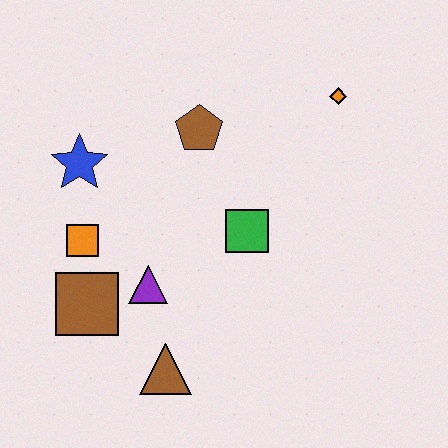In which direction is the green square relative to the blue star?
The green square is to the right of the blue star.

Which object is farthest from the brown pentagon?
The brown triangle is farthest from the brown pentagon.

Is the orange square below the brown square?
No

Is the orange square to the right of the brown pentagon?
No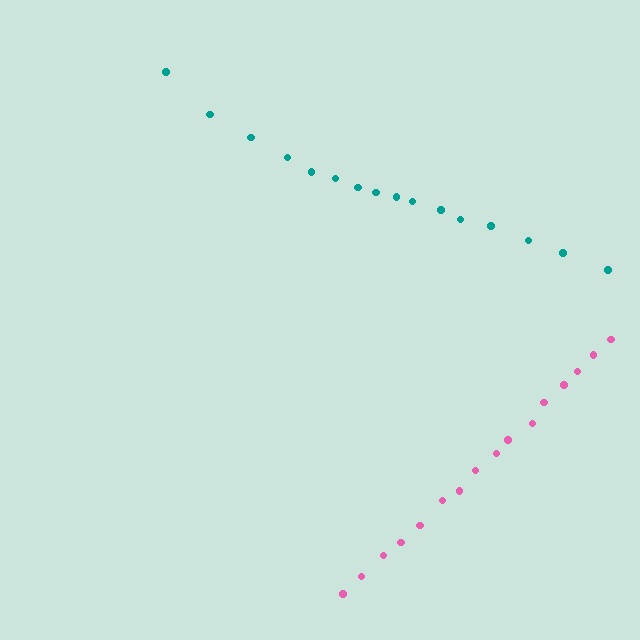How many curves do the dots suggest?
There are 2 distinct paths.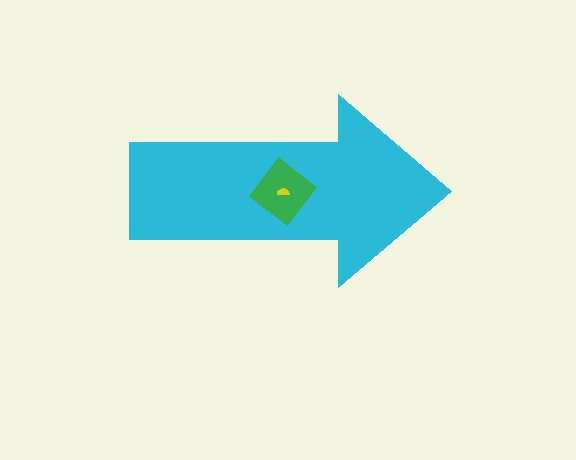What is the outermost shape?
The cyan arrow.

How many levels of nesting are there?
3.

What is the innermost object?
The yellow semicircle.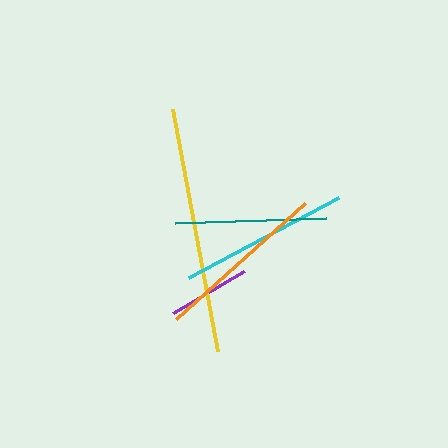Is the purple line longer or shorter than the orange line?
The orange line is longer than the purple line.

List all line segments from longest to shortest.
From longest to shortest: yellow, orange, cyan, teal, purple.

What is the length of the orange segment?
The orange segment is approximately 173 pixels long.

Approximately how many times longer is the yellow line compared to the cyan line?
The yellow line is approximately 1.4 times the length of the cyan line.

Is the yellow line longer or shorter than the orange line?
The yellow line is longer than the orange line.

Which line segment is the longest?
The yellow line is the longest at approximately 246 pixels.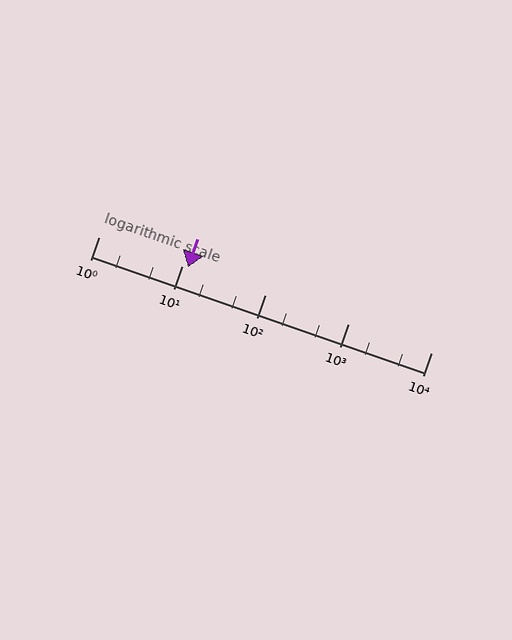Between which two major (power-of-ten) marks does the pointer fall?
The pointer is between 10 and 100.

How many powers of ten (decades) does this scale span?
The scale spans 4 decades, from 1 to 10000.